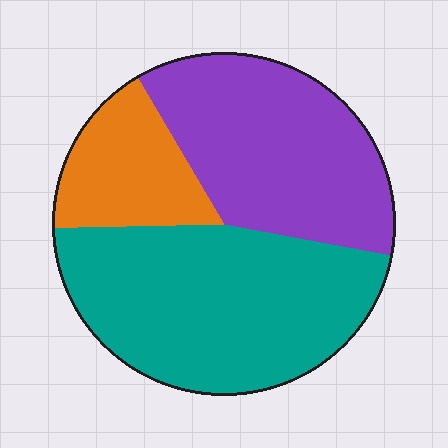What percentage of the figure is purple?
Purple covers about 35% of the figure.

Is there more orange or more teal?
Teal.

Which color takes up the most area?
Teal, at roughly 45%.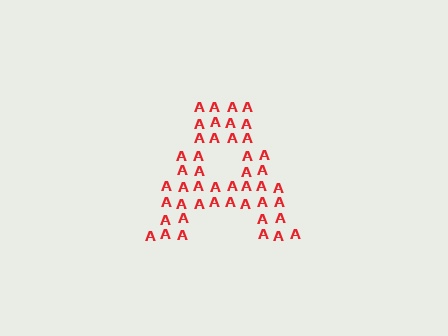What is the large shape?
The large shape is the letter A.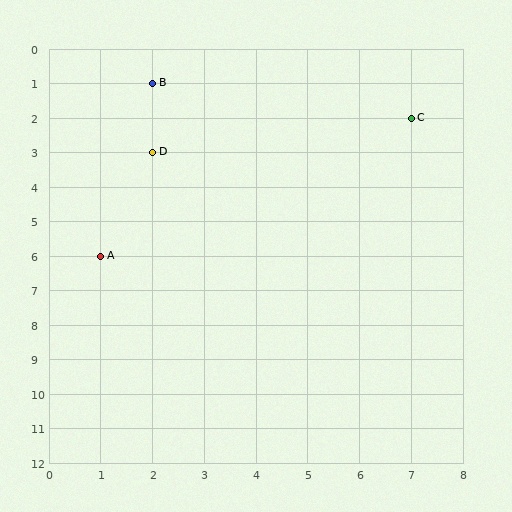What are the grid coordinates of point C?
Point C is at grid coordinates (7, 2).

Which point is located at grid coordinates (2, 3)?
Point D is at (2, 3).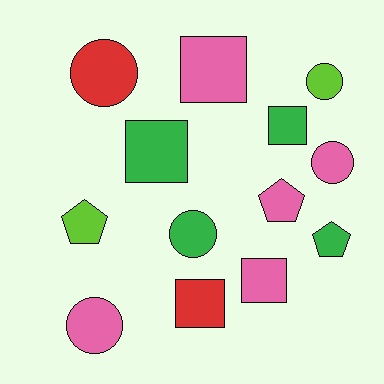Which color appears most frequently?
Pink, with 5 objects.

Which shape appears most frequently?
Square, with 5 objects.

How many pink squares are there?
There are 2 pink squares.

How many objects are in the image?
There are 13 objects.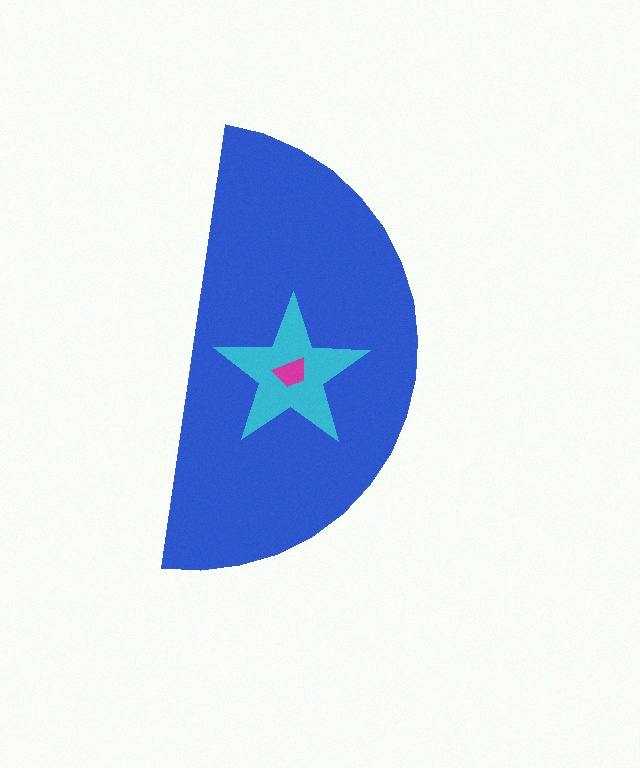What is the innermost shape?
The magenta trapezoid.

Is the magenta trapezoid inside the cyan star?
Yes.